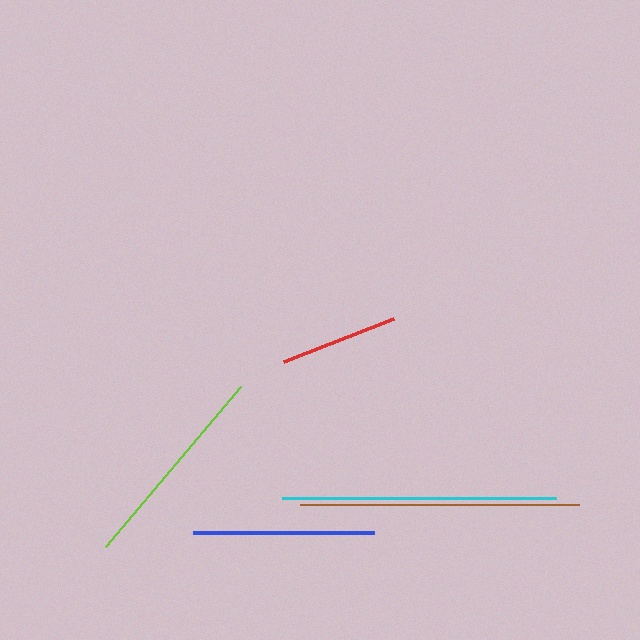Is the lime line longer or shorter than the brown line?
The brown line is longer than the lime line.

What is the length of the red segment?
The red segment is approximately 118 pixels long.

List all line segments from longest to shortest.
From longest to shortest: brown, cyan, lime, blue, red.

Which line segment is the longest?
The brown line is the longest at approximately 279 pixels.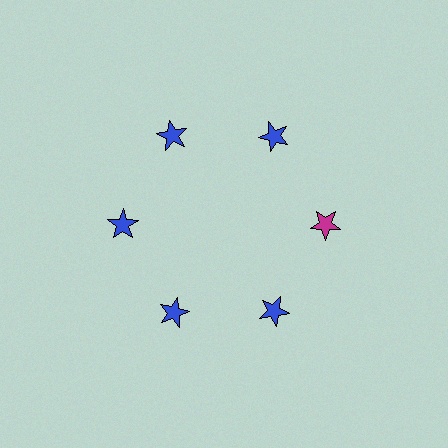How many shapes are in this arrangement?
There are 6 shapes arranged in a ring pattern.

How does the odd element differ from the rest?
It has a different color: magenta instead of blue.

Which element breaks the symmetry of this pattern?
The magenta star at roughly the 3 o'clock position breaks the symmetry. All other shapes are blue stars.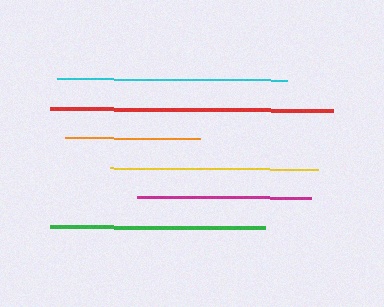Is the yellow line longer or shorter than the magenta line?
The yellow line is longer than the magenta line.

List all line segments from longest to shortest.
From longest to shortest: red, cyan, green, yellow, magenta, orange.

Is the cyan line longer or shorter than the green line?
The cyan line is longer than the green line.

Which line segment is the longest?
The red line is the longest at approximately 284 pixels.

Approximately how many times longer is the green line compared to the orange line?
The green line is approximately 1.6 times the length of the orange line.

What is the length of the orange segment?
The orange segment is approximately 135 pixels long.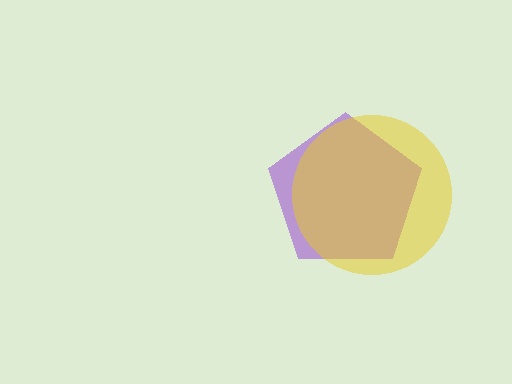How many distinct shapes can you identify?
There are 2 distinct shapes: a purple pentagon, a yellow circle.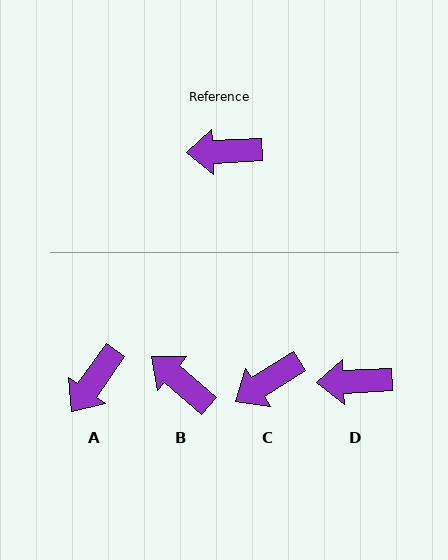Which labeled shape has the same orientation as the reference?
D.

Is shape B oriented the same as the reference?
No, it is off by about 43 degrees.